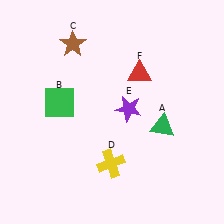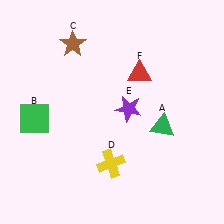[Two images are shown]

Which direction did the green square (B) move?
The green square (B) moved left.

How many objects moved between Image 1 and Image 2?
1 object moved between the two images.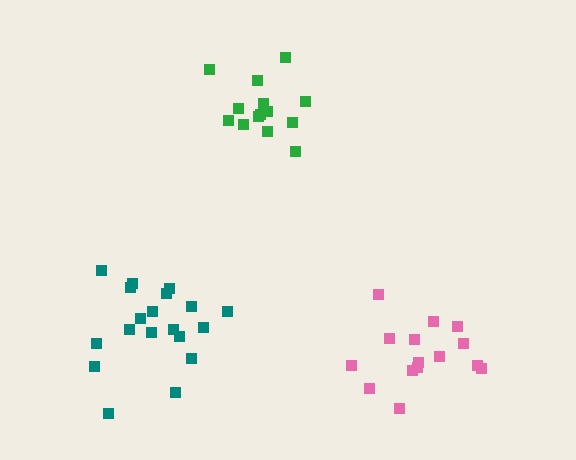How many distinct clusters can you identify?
There are 3 distinct clusters.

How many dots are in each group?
Group 1: 15 dots, Group 2: 14 dots, Group 3: 19 dots (48 total).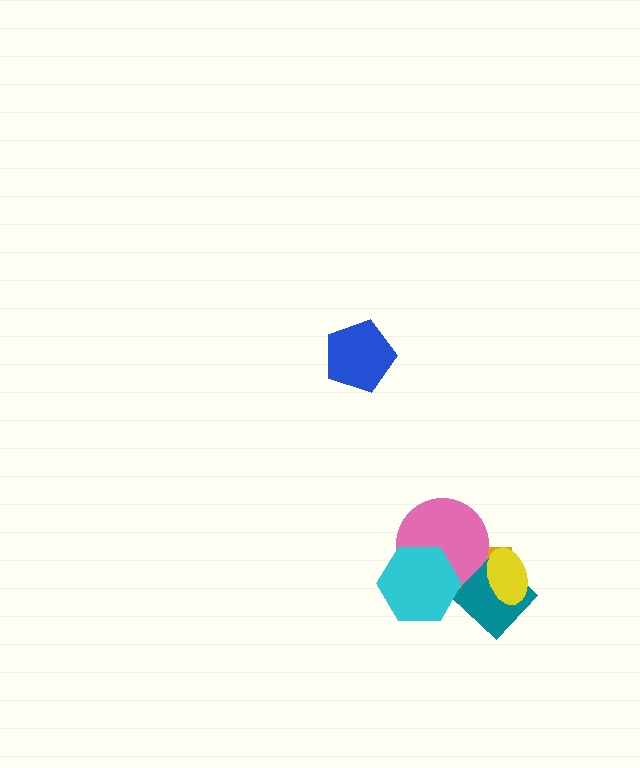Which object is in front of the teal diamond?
The yellow ellipse is in front of the teal diamond.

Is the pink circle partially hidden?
Yes, it is partially covered by another shape.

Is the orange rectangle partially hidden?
Yes, it is partially covered by another shape.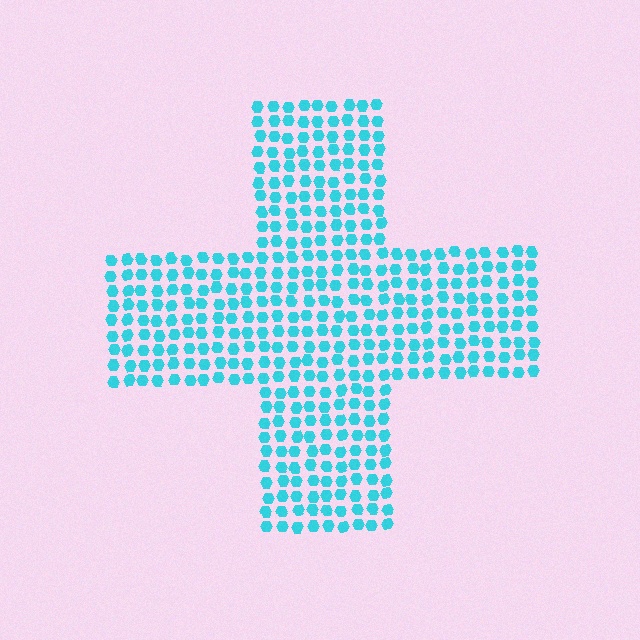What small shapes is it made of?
It is made of small hexagons.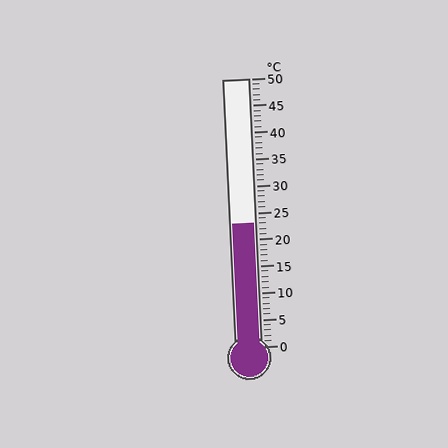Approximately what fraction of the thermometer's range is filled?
The thermometer is filled to approximately 45% of its range.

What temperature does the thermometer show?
The thermometer shows approximately 23°C.